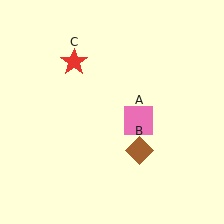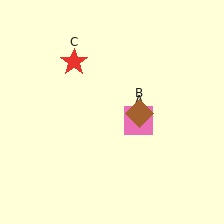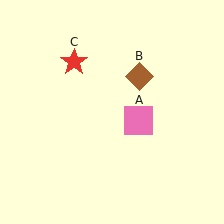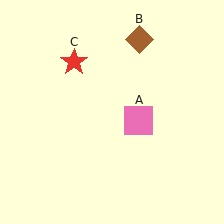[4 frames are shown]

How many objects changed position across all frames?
1 object changed position: brown diamond (object B).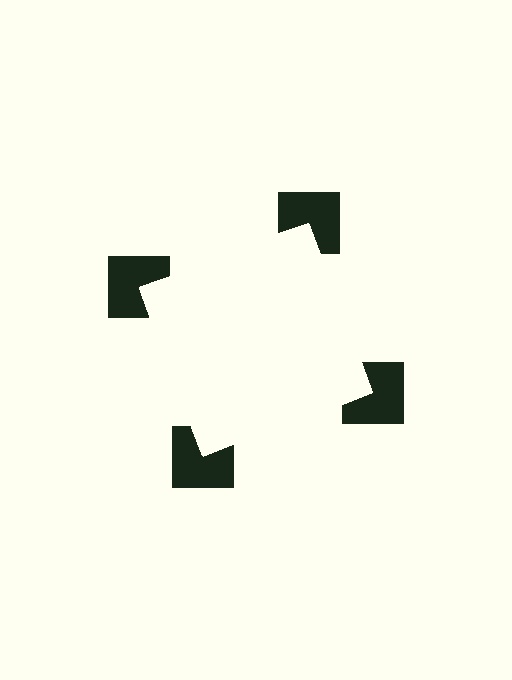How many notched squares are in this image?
There are 4 — one at each vertex of the illusory square.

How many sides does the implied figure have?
4 sides.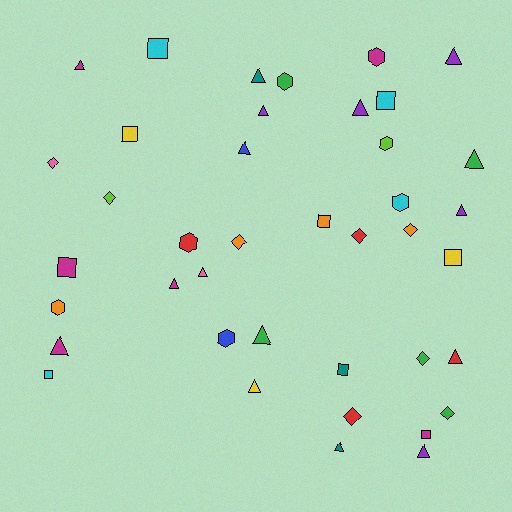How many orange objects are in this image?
There are 4 orange objects.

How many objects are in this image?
There are 40 objects.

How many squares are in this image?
There are 9 squares.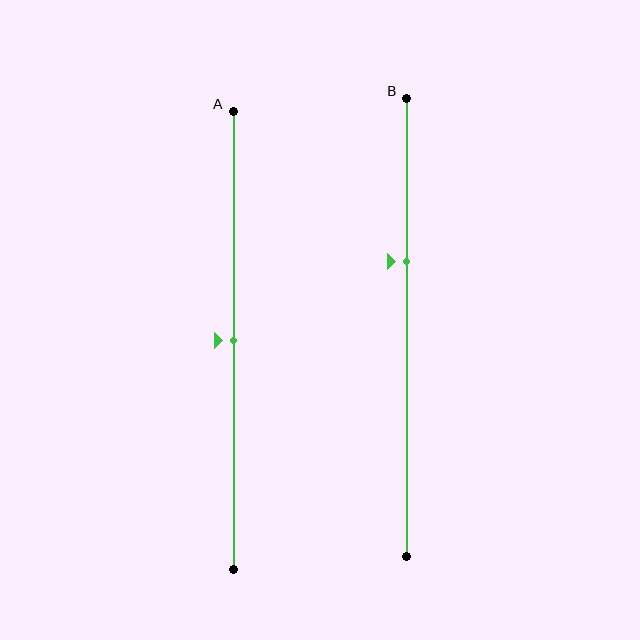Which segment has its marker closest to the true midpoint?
Segment A has its marker closest to the true midpoint.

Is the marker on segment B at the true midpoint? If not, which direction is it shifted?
No, the marker on segment B is shifted upward by about 14% of the segment length.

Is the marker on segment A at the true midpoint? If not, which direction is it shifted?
Yes, the marker on segment A is at the true midpoint.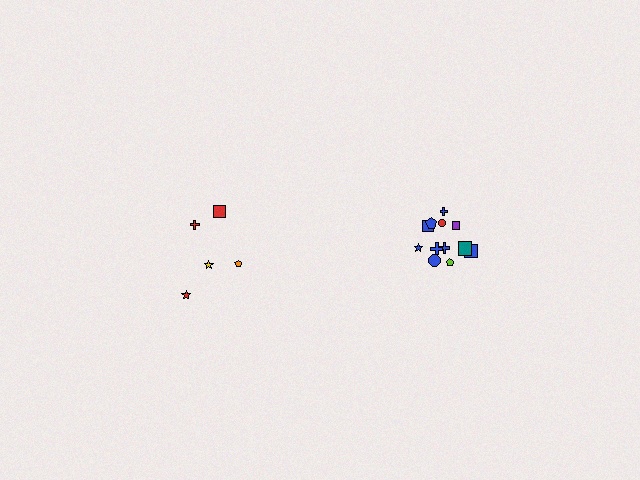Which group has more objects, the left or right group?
The right group.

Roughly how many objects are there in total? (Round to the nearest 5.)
Roughly 15 objects in total.